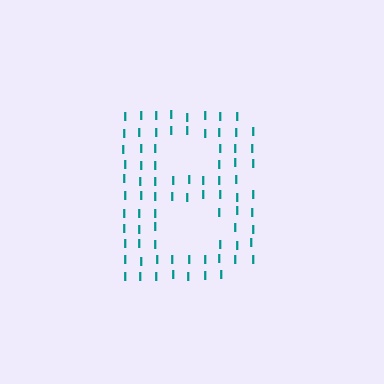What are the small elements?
The small elements are letter I's.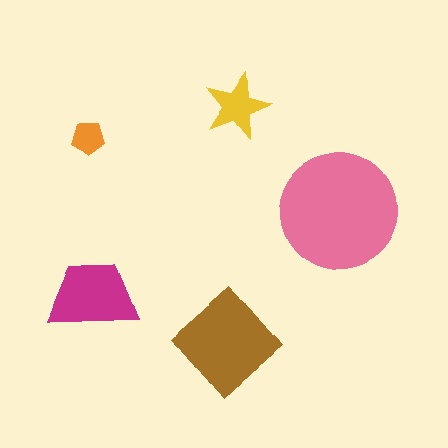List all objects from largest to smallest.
The pink circle, the brown diamond, the magenta trapezoid, the yellow star, the orange pentagon.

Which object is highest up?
The yellow star is topmost.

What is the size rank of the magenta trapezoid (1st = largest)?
3rd.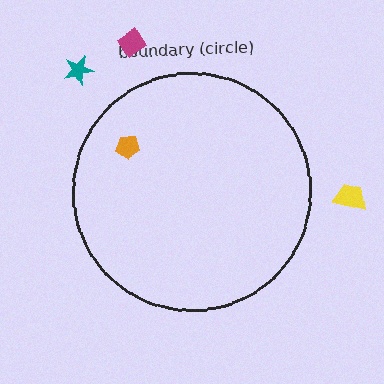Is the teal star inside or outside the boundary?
Outside.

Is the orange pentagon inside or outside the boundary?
Inside.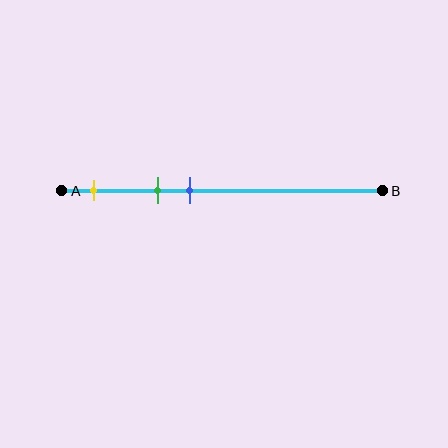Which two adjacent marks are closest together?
The green and blue marks are the closest adjacent pair.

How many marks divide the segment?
There are 3 marks dividing the segment.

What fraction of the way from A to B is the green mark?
The green mark is approximately 30% (0.3) of the way from A to B.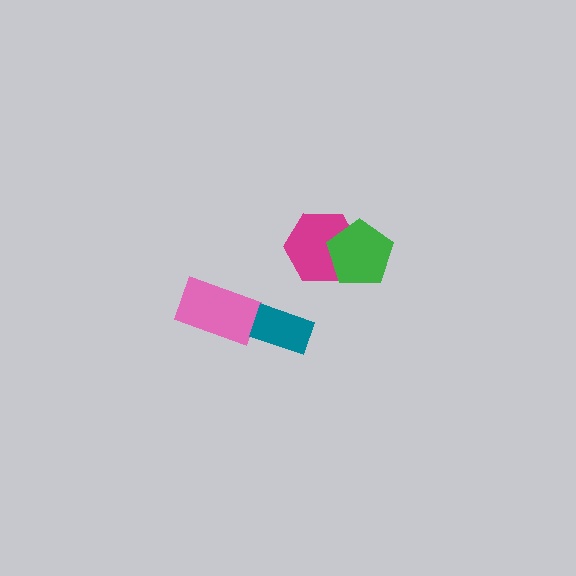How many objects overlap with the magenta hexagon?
1 object overlaps with the magenta hexagon.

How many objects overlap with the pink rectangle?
0 objects overlap with the pink rectangle.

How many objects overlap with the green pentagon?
1 object overlaps with the green pentagon.